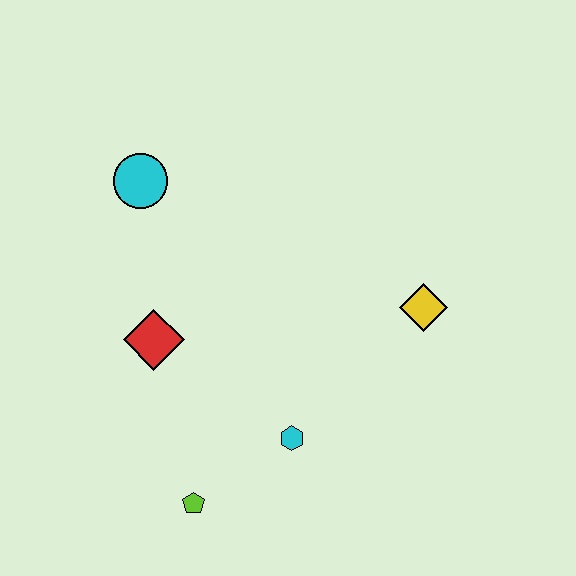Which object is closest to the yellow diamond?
The cyan hexagon is closest to the yellow diamond.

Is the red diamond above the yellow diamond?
No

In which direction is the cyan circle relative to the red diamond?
The cyan circle is above the red diamond.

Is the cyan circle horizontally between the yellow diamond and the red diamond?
No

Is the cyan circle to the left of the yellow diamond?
Yes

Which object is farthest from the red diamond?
The yellow diamond is farthest from the red diamond.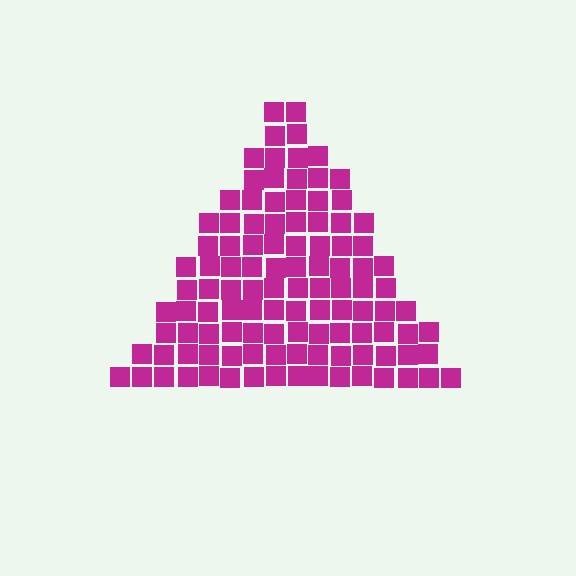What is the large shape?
The large shape is a triangle.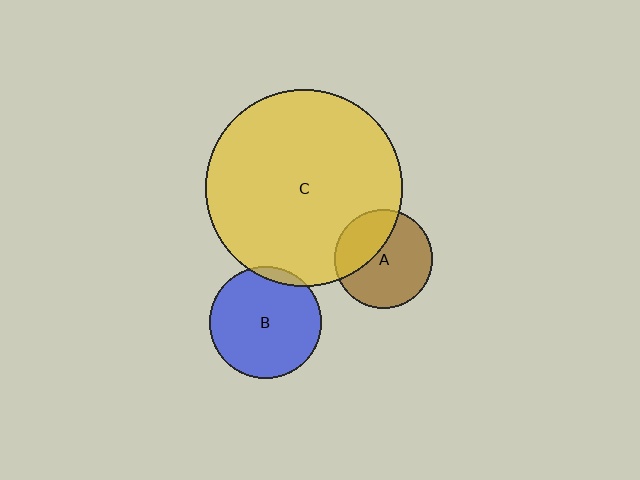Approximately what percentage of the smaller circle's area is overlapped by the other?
Approximately 5%.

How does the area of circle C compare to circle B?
Approximately 3.1 times.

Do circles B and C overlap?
Yes.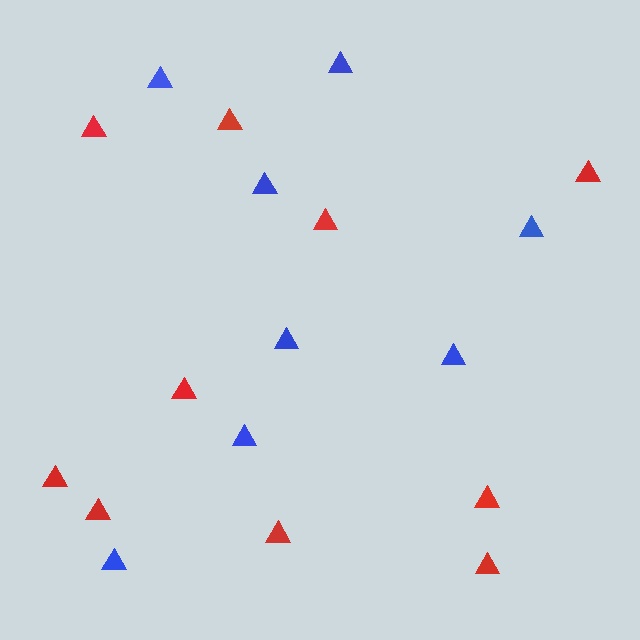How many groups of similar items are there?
There are 2 groups: one group of blue triangles (8) and one group of red triangles (10).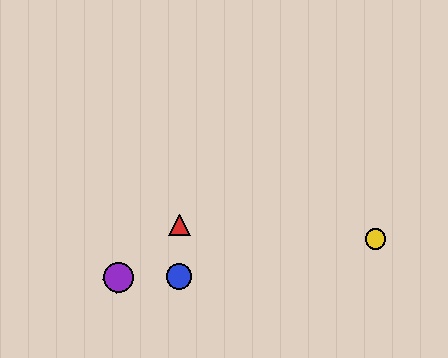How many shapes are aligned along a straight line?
3 shapes (the red triangle, the green diamond, the purple circle) are aligned along a straight line.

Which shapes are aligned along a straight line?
The red triangle, the green diamond, the purple circle are aligned along a straight line.